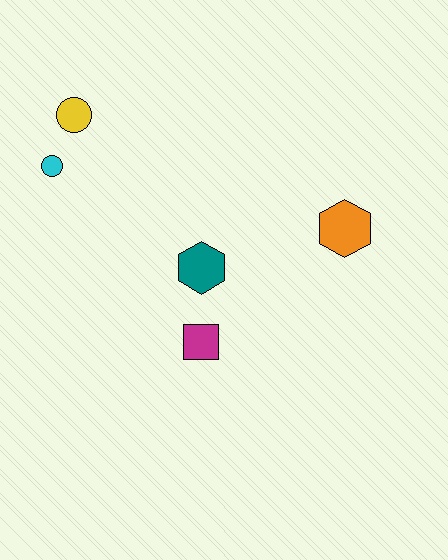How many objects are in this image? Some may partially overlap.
There are 5 objects.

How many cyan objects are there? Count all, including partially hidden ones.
There is 1 cyan object.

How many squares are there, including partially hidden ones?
There is 1 square.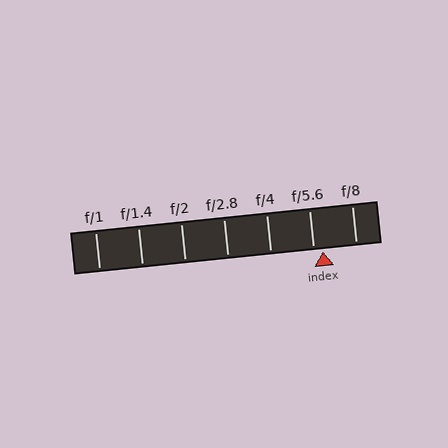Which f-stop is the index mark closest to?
The index mark is closest to f/5.6.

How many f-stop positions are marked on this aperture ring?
There are 7 f-stop positions marked.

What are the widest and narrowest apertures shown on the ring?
The widest aperture shown is f/1 and the narrowest is f/8.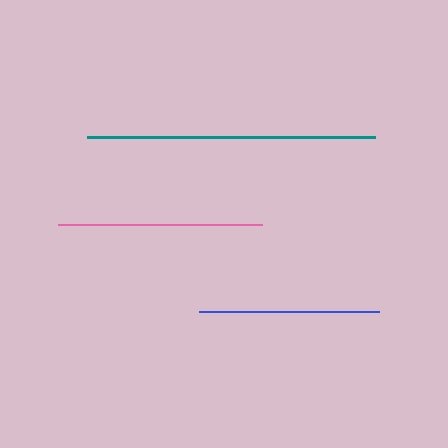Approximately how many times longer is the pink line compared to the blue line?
The pink line is approximately 1.1 times the length of the blue line.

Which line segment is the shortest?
The blue line is the shortest at approximately 180 pixels.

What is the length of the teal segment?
The teal segment is approximately 288 pixels long.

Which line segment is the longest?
The teal line is the longest at approximately 288 pixels.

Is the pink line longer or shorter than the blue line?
The pink line is longer than the blue line.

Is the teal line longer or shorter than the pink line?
The teal line is longer than the pink line.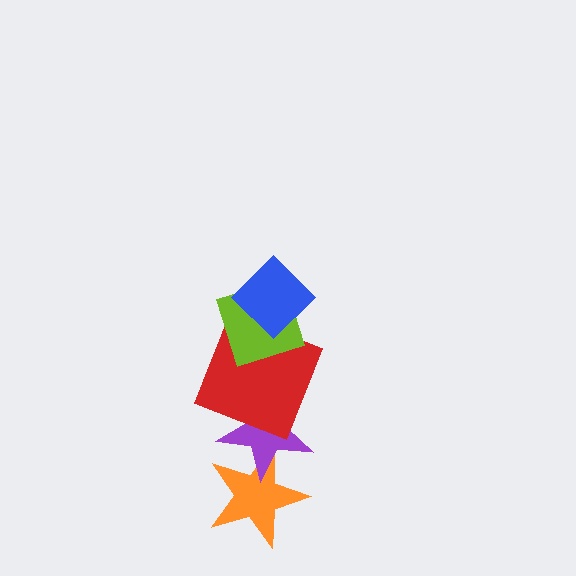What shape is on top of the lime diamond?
The blue diamond is on top of the lime diamond.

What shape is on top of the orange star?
The purple star is on top of the orange star.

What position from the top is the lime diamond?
The lime diamond is 2nd from the top.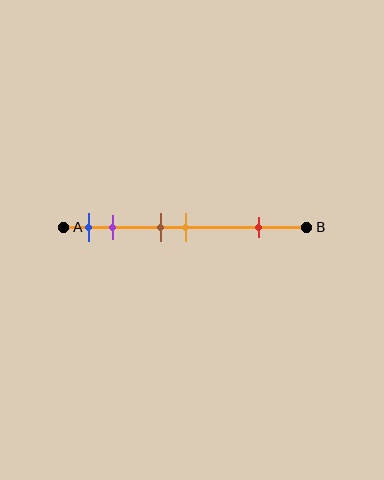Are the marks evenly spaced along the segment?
No, the marks are not evenly spaced.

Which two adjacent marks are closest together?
The brown and orange marks are the closest adjacent pair.